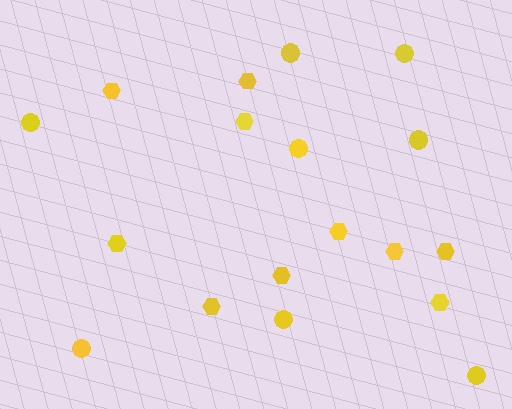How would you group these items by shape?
There are 2 groups: one group of circles (8) and one group of hexagons (10).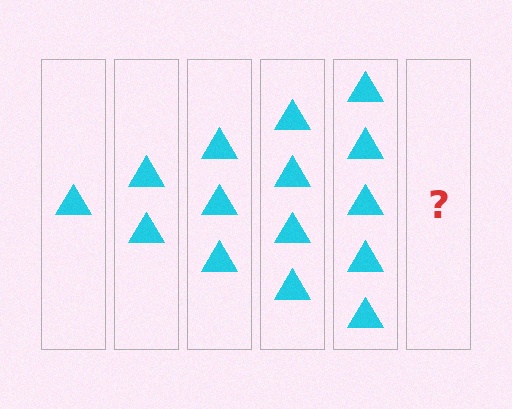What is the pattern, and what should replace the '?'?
The pattern is that each step adds one more triangle. The '?' should be 6 triangles.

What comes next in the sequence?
The next element should be 6 triangles.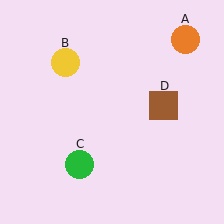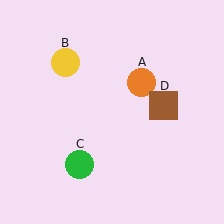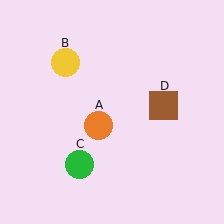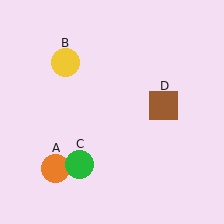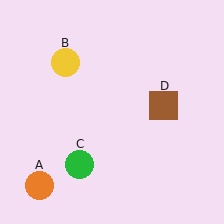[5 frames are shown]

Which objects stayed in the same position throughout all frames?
Yellow circle (object B) and green circle (object C) and brown square (object D) remained stationary.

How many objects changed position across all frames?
1 object changed position: orange circle (object A).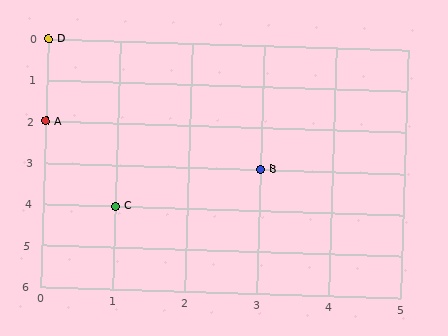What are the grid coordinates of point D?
Point D is at grid coordinates (0, 0).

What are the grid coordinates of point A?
Point A is at grid coordinates (0, 2).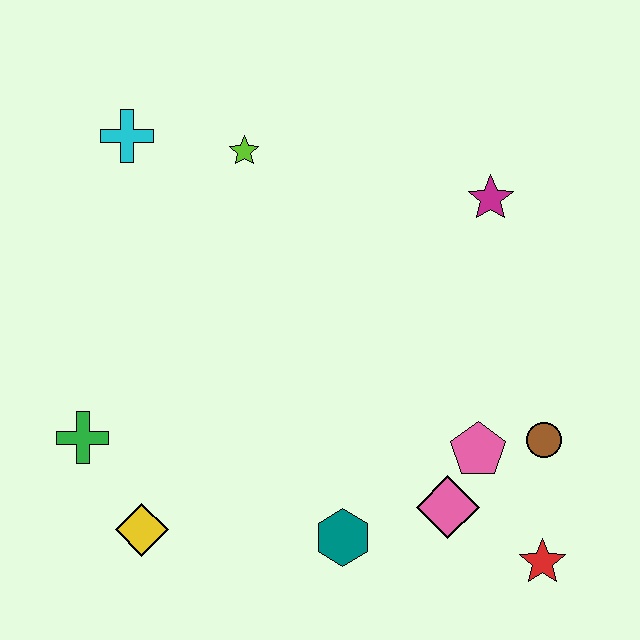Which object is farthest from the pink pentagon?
The cyan cross is farthest from the pink pentagon.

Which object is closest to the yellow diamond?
The green cross is closest to the yellow diamond.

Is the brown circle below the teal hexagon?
No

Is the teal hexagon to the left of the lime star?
No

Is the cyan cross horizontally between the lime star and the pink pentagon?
No